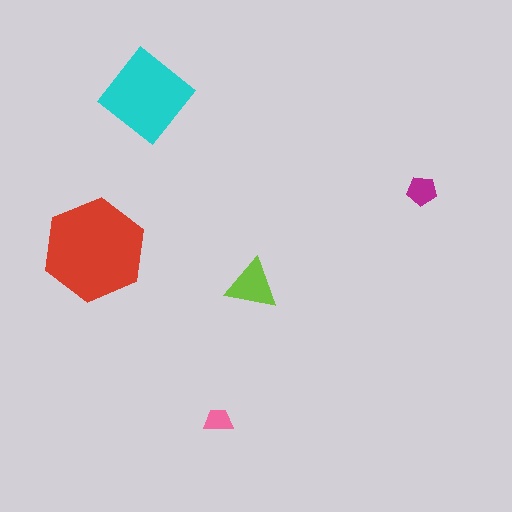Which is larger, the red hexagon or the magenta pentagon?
The red hexagon.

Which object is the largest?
The red hexagon.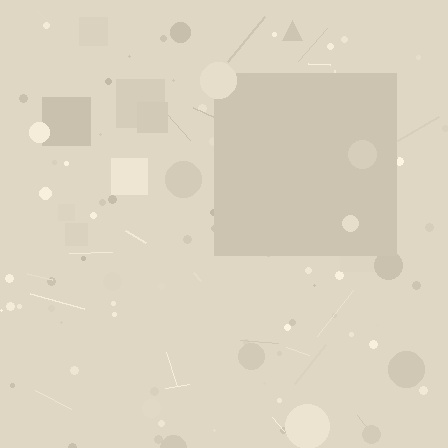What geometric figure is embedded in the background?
A square is embedded in the background.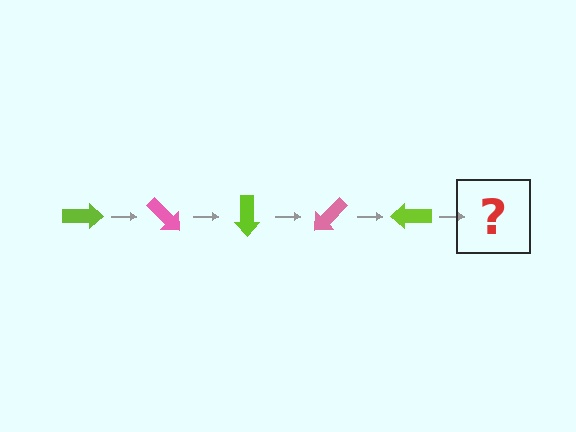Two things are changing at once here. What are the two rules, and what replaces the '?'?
The two rules are that it rotates 45 degrees each step and the color cycles through lime and pink. The '?' should be a pink arrow, rotated 225 degrees from the start.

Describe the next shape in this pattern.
It should be a pink arrow, rotated 225 degrees from the start.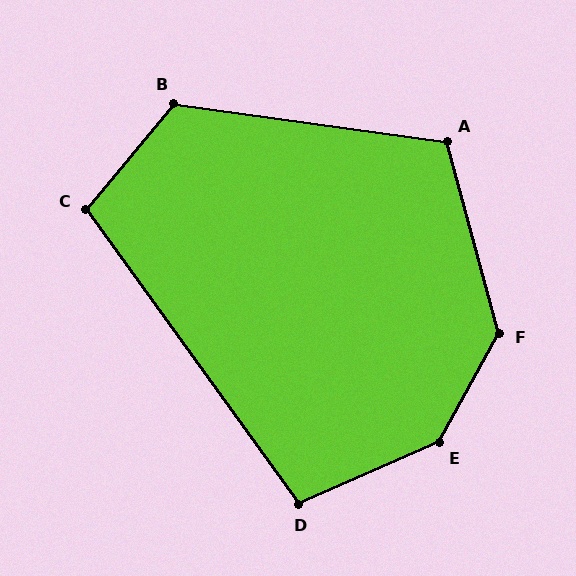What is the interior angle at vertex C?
Approximately 104 degrees (obtuse).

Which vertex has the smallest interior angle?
D, at approximately 102 degrees.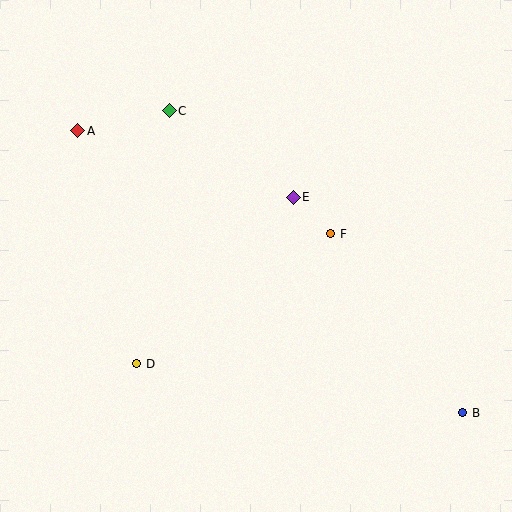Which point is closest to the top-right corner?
Point E is closest to the top-right corner.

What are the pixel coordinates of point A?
Point A is at (78, 131).